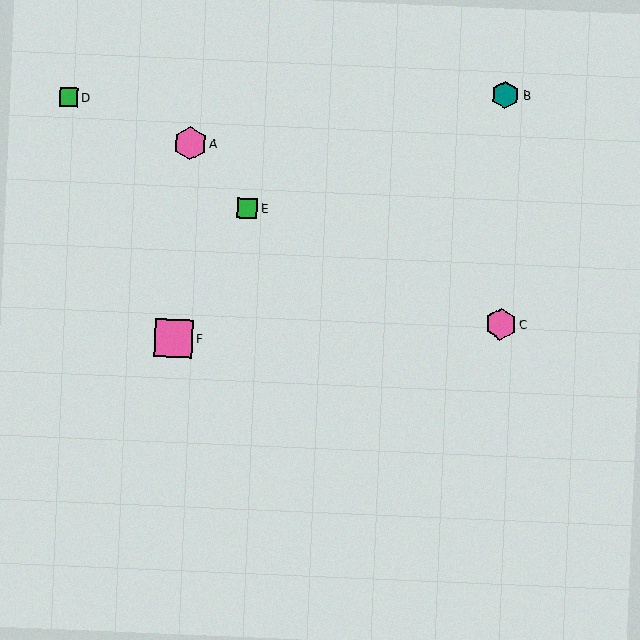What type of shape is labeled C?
Shape C is a pink hexagon.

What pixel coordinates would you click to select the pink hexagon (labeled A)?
Click at (190, 143) to select the pink hexagon A.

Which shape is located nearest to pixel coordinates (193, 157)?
The pink hexagon (labeled A) at (190, 143) is nearest to that location.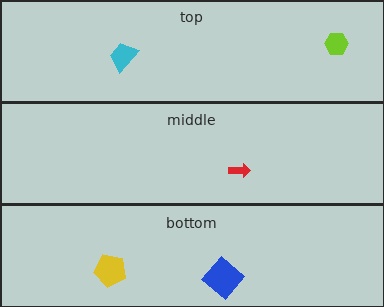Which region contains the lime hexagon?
The top region.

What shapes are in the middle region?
The red arrow.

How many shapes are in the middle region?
1.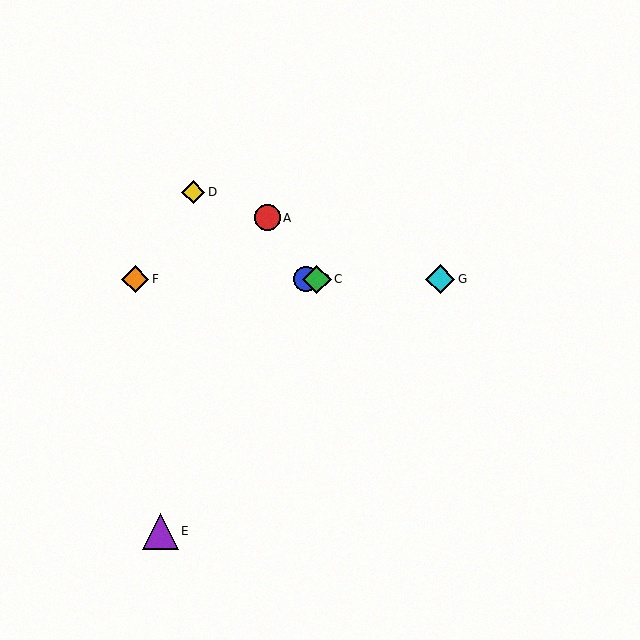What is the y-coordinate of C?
Object C is at y≈279.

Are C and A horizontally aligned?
No, C is at y≈279 and A is at y≈218.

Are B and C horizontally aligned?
Yes, both are at y≈279.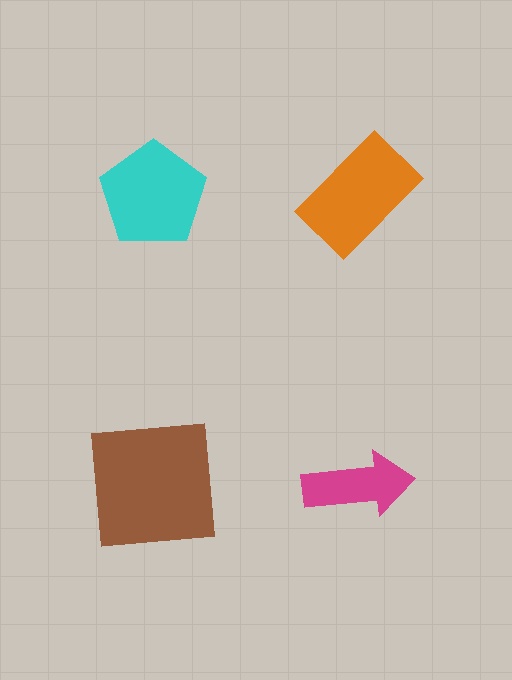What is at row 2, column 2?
A magenta arrow.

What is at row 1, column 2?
An orange rectangle.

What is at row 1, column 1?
A cyan pentagon.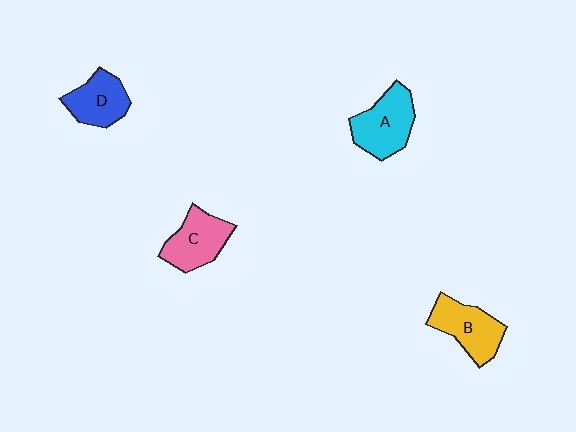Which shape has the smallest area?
Shape D (blue).